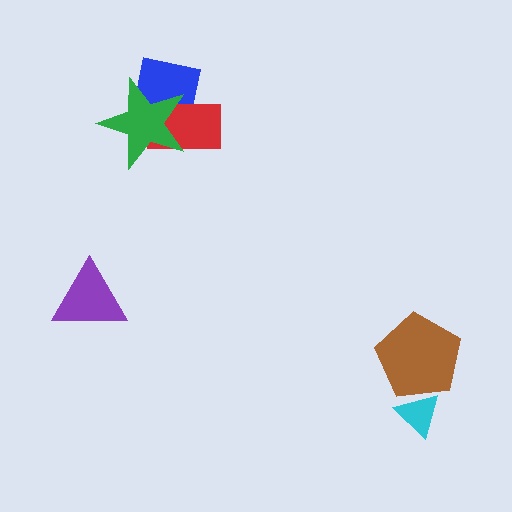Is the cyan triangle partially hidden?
Yes, it is partially covered by another shape.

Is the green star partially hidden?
No, no other shape covers it.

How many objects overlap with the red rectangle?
2 objects overlap with the red rectangle.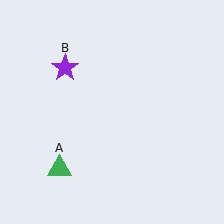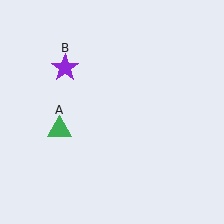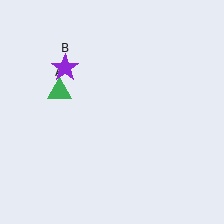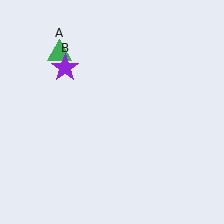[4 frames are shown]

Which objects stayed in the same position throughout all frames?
Purple star (object B) remained stationary.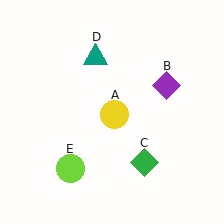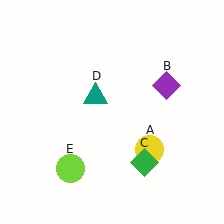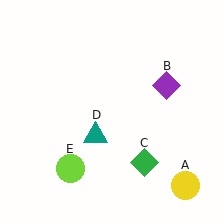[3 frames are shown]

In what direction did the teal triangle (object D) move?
The teal triangle (object D) moved down.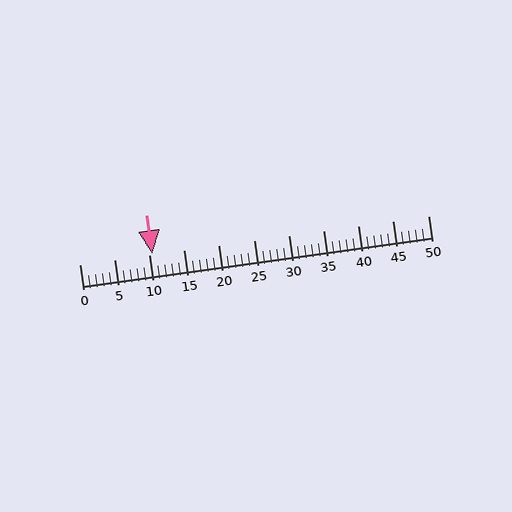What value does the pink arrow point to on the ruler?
The pink arrow points to approximately 10.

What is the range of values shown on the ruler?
The ruler shows values from 0 to 50.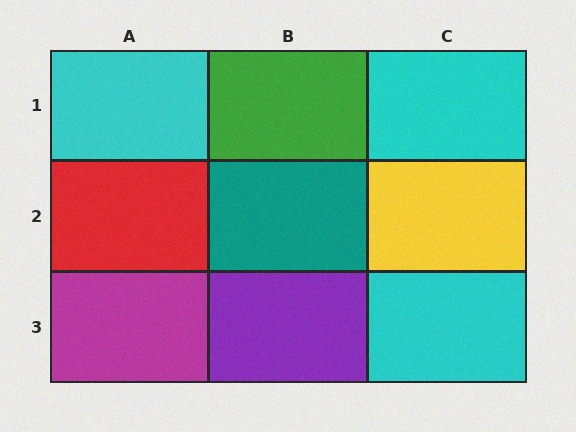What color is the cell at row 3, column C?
Cyan.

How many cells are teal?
1 cell is teal.